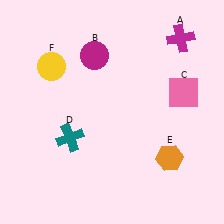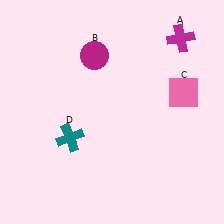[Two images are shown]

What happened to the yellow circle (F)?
The yellow circle (F) was removed in Image 2. It was in the top-left area of Image 1.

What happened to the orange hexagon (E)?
The orange hexagon (E) was removed in Image 2. It was in the bottom-right area of Image 1.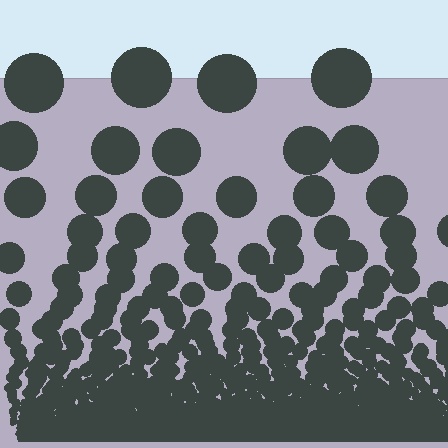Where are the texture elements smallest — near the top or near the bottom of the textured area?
Near the bottom.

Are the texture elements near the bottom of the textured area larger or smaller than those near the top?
Smaller. The gradient is inverted — elements near the bottom are smaller and denser.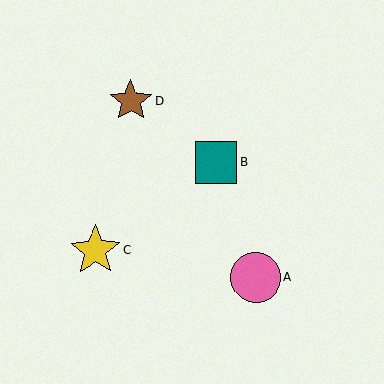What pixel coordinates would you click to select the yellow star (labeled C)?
Click at (95, 251) to select the yellow star C.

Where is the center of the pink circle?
The center of the pink circle is at (256, 277).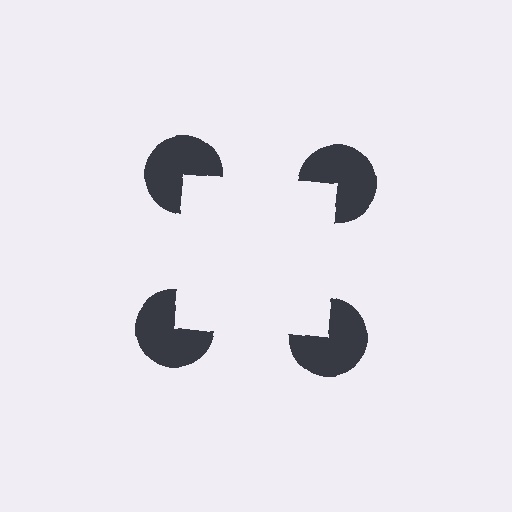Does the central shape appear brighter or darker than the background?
It typically appears slightly brighter than the background, even though no actual brightness change is drawn.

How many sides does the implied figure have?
4 sides.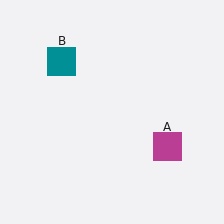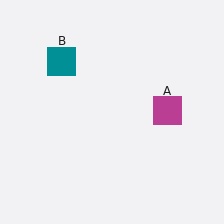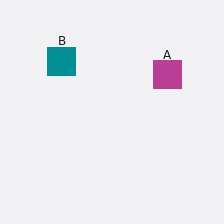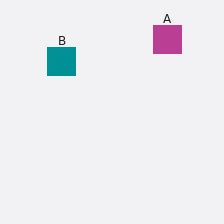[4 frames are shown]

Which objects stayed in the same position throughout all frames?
Teal square (object B) remained stationary.